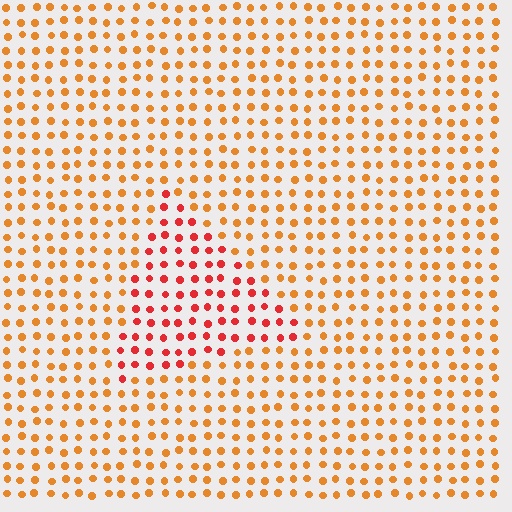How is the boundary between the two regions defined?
The boundary is defined purely by a slight shift in hue (about 33 degrees). Spacing, size, and orientation are identical on both sides.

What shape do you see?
I see a triangle.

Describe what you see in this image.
The image is filled with small orange elements in a uniform arrangement. A triangle-shaped region is visible where the elements are tinted to a slightly different hue, forming a subtle color boundary.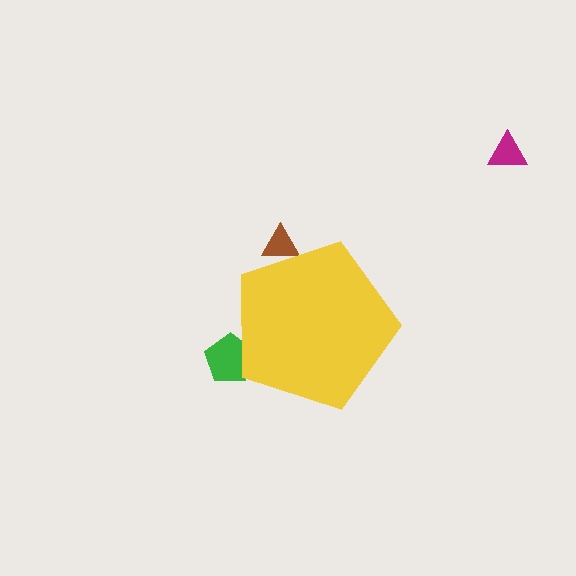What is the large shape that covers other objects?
A yellow pentagon.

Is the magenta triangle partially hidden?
No, the magenta triangle is fully visible.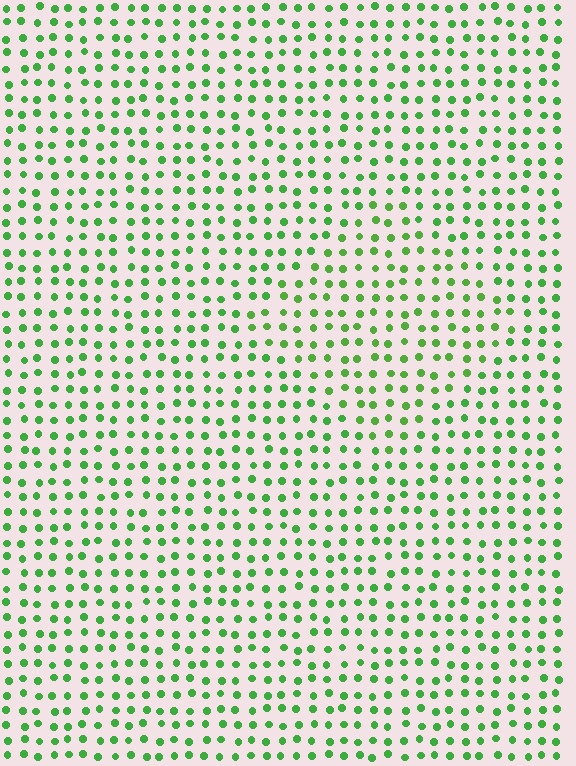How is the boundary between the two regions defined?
The boundary is defined purely by a slight shift in hue (about 13 degrees). Spacing, size, and orientation are identical on both sides.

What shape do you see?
I see a diamond.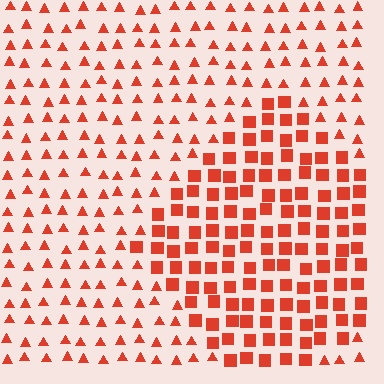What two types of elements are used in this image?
The image uses squares inside the diamond region and triangles outside it.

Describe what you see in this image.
The image is filled with small red elements arranged in a uniform grid. A diamond-shaped region contains squares, while the surrounding area contains triangles. The boundary is defined purely by the change in element shape.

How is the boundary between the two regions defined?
The boundary is defined by a change in element shape: squares inside vs. triangles outside. All elements share the same color and spacing.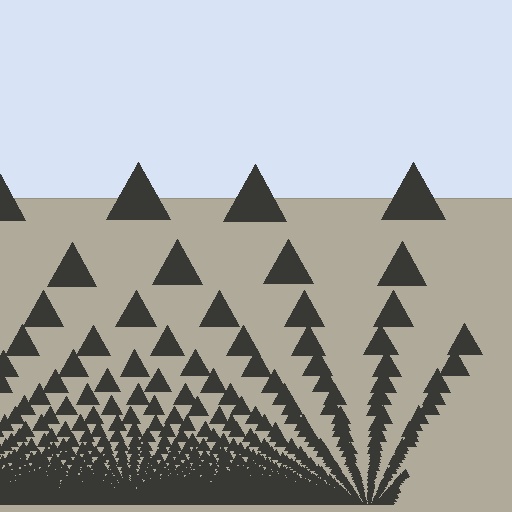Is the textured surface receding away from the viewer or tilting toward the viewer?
The surface appears to tilt toward the viewer. Texture elements get larger and sparser toward the top.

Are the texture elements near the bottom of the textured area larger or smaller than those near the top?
Smaller. The gradient is inverted — elements near the bottom are smaller and denser.